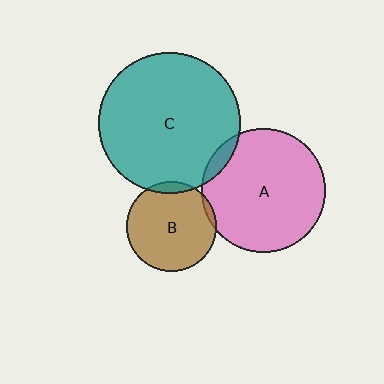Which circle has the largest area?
Circle C (teal).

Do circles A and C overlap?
Yes.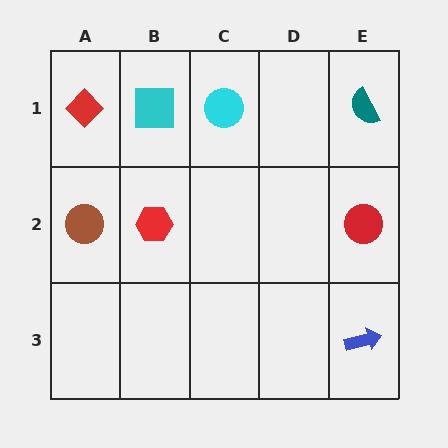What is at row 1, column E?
A teal semicircle.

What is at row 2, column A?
A brown circle.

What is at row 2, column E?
A red circle.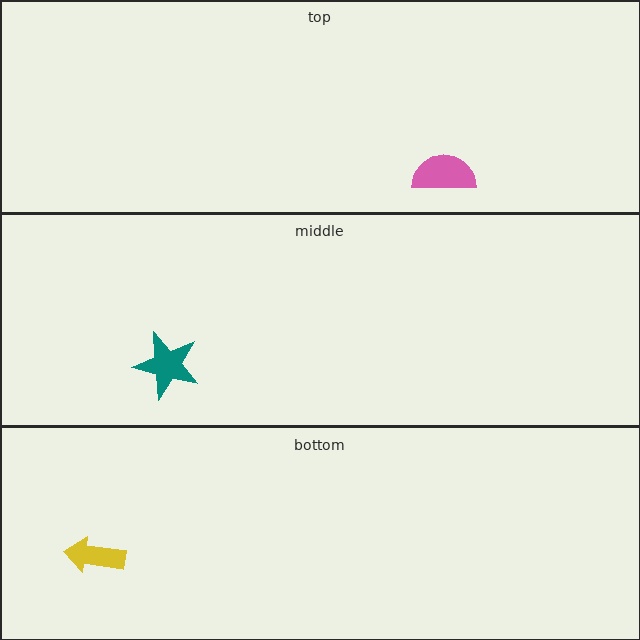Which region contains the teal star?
The middle region.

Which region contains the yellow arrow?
The bottom region.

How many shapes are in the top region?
1.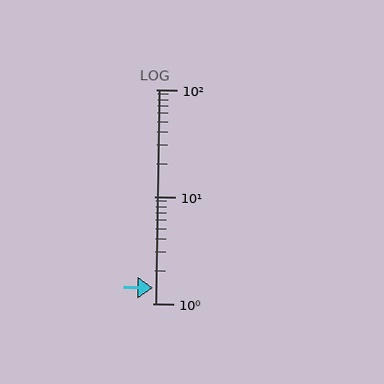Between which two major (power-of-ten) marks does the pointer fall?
The pointer is between 1 and 10.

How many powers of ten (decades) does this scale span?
The scale spans 2 decades, from 1 to 100.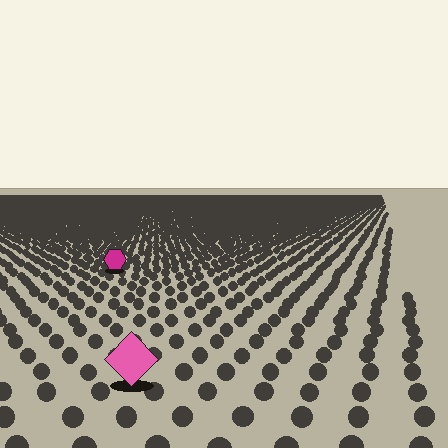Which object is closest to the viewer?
The pink diamond is closest. The texture marks near it are larger and more spread out.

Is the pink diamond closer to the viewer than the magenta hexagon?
Yes. The pink diamond is closer — you can tell from the texture gradient: the ground texture is coarser near it.